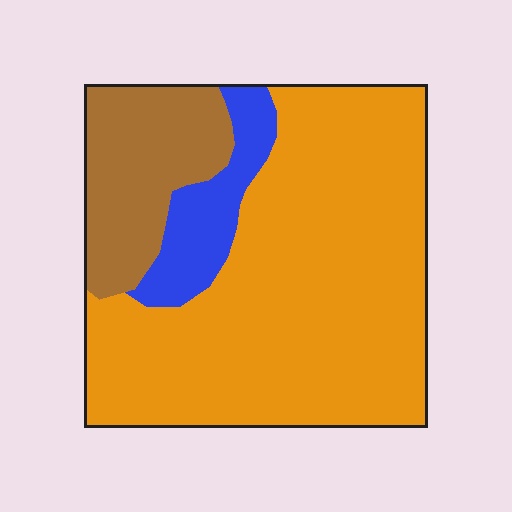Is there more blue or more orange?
Orange.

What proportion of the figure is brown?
Brown covers around 20% of the figure.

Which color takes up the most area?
Orange, at roughly 70%.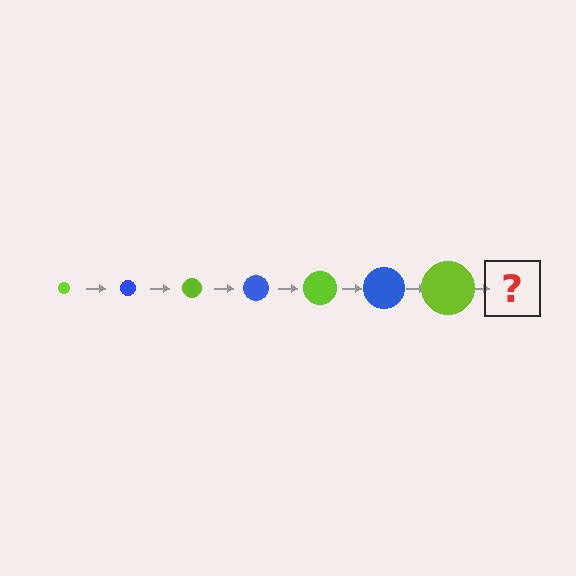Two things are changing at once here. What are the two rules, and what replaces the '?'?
The two rules are that the circle grows larger each step and the color cycles through lime and blue. The '?' should be a blue circle, larger than the previous one.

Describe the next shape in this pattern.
It should be a blue circle, larger than the previous one.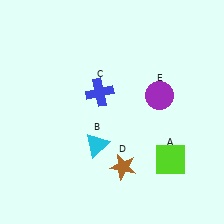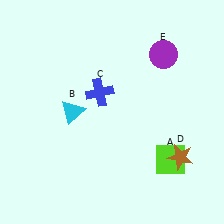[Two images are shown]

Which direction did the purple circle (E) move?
The purple circle (E) moved up.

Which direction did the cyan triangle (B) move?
The cyan triangle (B) moved up.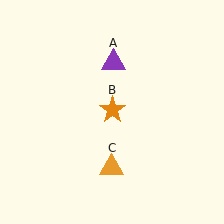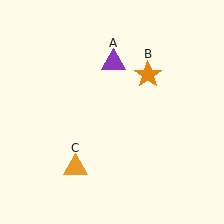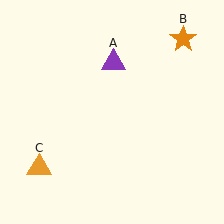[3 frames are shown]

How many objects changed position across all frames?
2 objects changed position: orange star (object B), orange triangle (object C).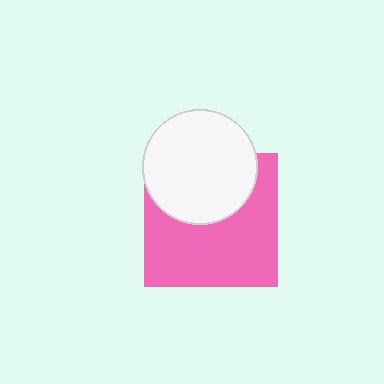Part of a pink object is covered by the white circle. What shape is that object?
It is a square.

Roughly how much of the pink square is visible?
About half of it is visible (roughly 62%).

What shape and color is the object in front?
The object in front is a white circle.